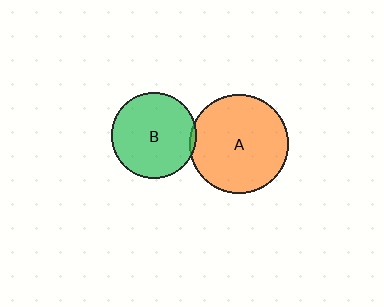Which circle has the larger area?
Circle A (orange).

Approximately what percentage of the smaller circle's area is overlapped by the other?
Approximately 5%.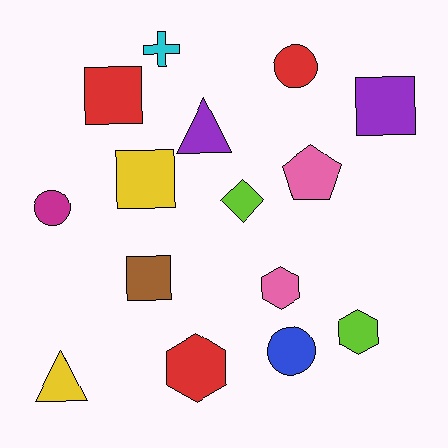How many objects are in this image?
There are 15 objects.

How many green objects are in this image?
There are no green objects.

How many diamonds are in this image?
There is 1 diamond.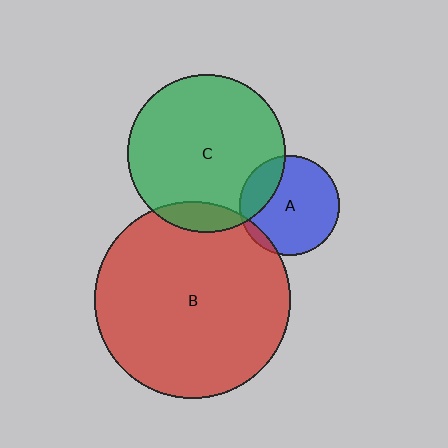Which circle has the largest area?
Circle B (red).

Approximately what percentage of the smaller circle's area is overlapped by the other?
Approximately 10%.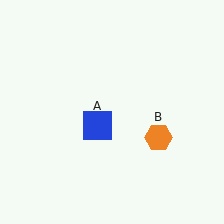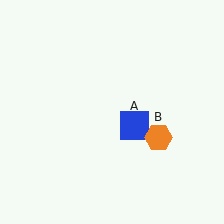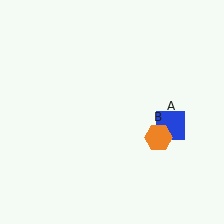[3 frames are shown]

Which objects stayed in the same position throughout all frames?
Orange hexagon (object B) remained stationary.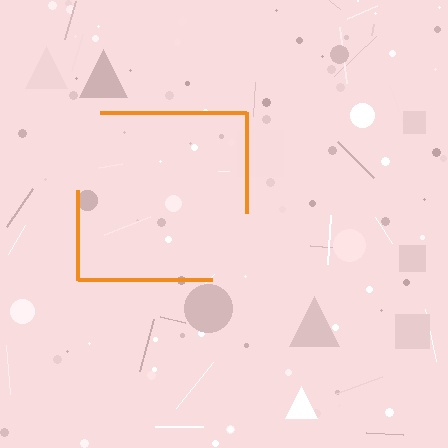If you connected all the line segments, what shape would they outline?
They would outline a square.